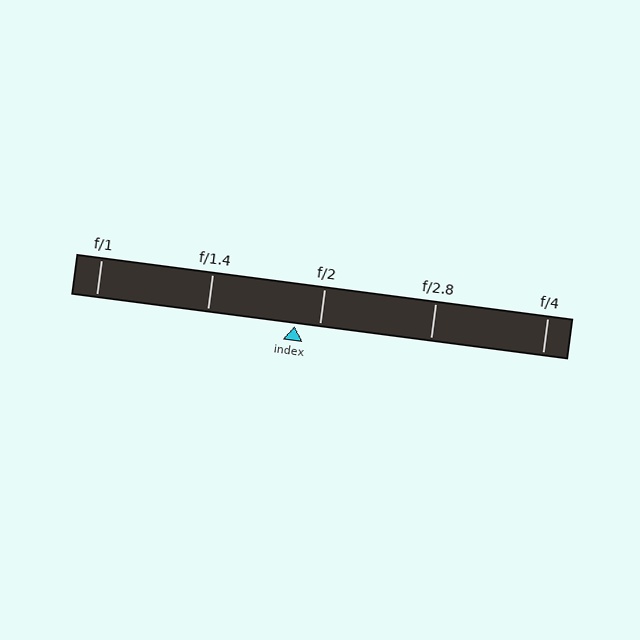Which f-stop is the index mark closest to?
The index mark is closest to f/2.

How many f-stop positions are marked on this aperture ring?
There are 5 f-stop positions marked.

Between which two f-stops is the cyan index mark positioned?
The index mark is between f/1.4 and f/2.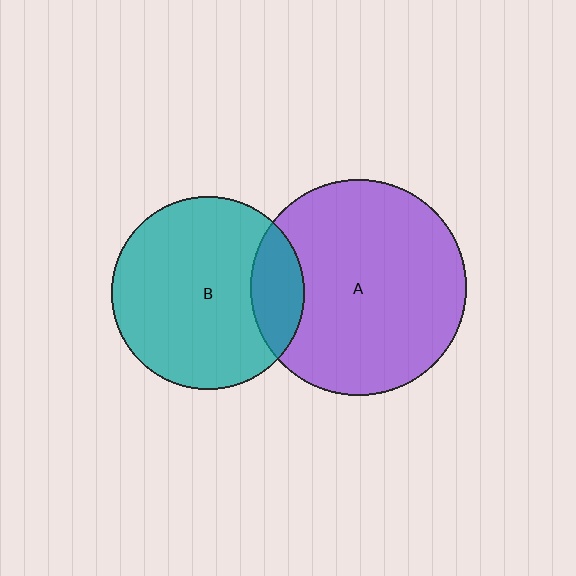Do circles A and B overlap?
Yes.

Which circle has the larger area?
Circle A (purple).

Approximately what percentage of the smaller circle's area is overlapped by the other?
Approximately 20%.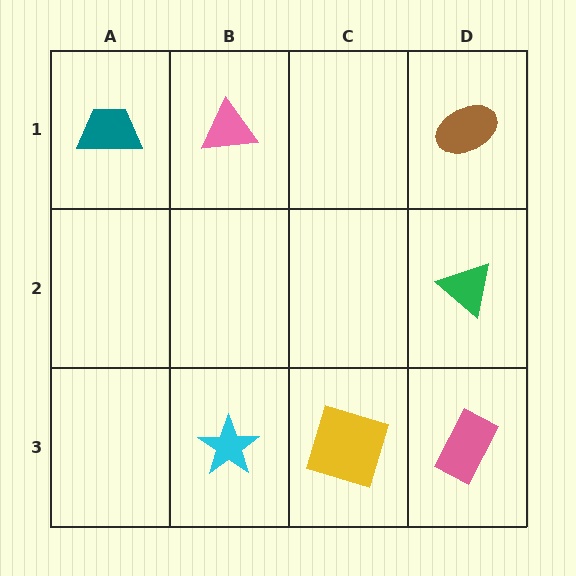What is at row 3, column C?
A yellow square.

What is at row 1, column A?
A teal trapezoid.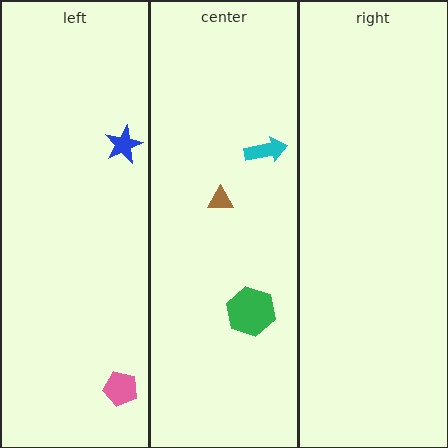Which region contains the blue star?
The left region.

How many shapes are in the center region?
3.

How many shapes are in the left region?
2.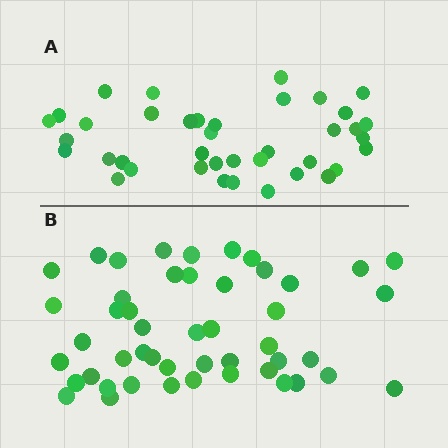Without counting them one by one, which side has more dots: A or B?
Region B (the bottom region) has more dots.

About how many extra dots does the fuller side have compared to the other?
Region B has roughly 8 or so more dots than region A.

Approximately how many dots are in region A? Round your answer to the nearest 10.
About 40 dots. (The exact count is 39, which rounds to 40.)